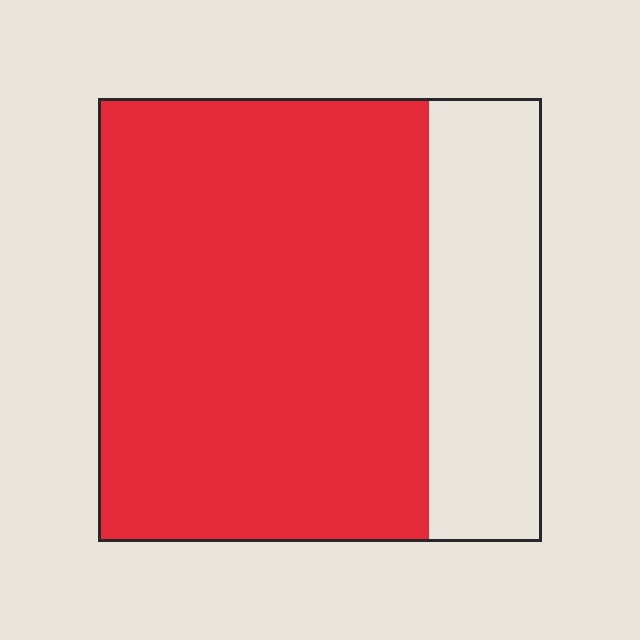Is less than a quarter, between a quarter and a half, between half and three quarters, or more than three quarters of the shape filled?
Between half and three quarters.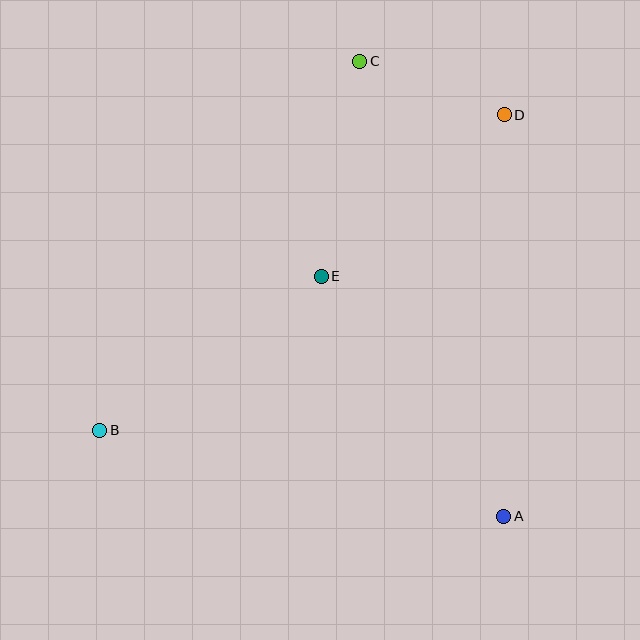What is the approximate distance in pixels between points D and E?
The distance between D and E is approximately 244 pixels.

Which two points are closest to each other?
Points C and D are closest to each other.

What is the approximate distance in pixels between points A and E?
The distance between A and E is approximately 301 pixels.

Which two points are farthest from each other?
Points B and D are farthest from each other.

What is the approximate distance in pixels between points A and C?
The distance between A and C is approximately 477 pixels.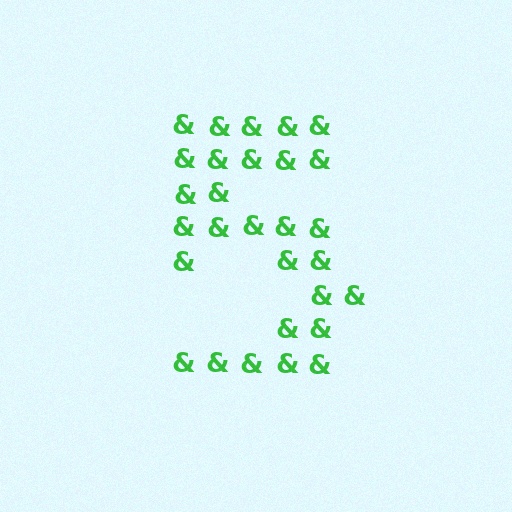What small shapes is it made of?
It is made of small ampersands.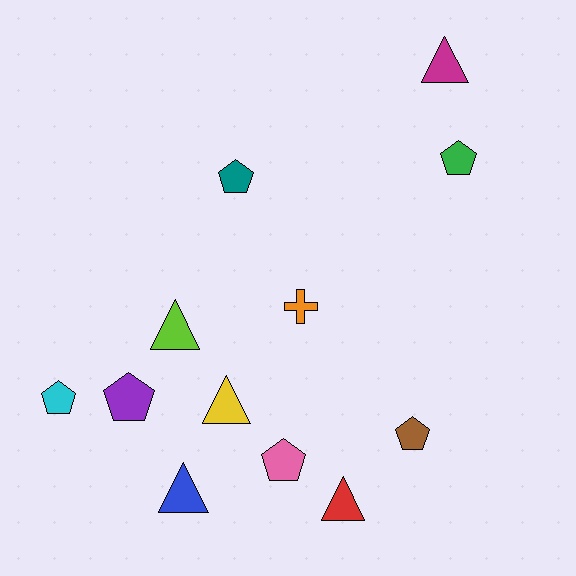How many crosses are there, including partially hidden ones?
There is 1 cross.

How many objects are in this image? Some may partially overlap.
There are 12 objects.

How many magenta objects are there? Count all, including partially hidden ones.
There is 1 magenta object.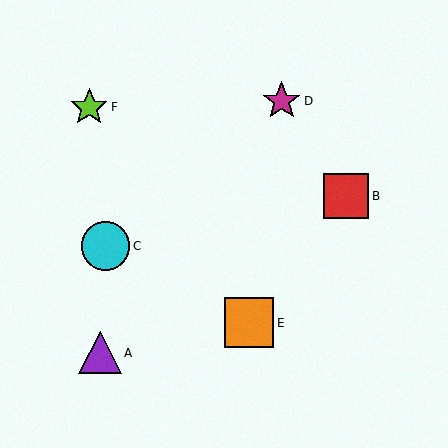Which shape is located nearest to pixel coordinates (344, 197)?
The red square (labeled B) at (346, 196) is nearest to that location.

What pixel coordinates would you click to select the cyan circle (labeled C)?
Click at (106, 246) to select the cyan circle C.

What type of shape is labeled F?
Shape F is a lime star.